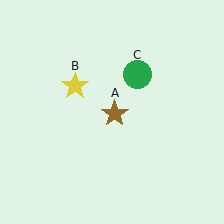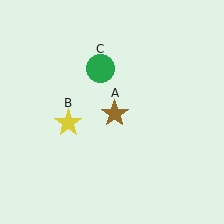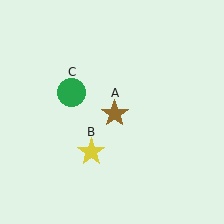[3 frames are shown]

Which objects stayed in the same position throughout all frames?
Brown star (object A) remained stationary.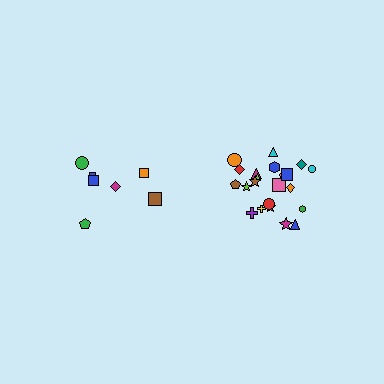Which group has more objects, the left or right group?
The right group.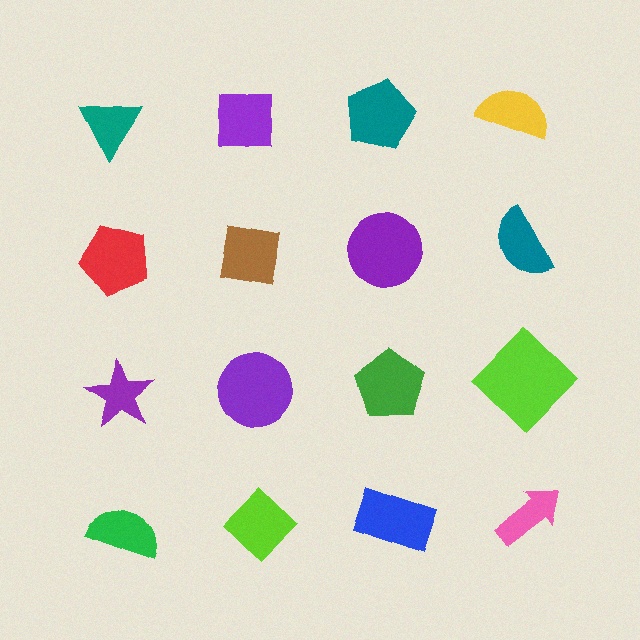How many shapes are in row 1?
4 shapes.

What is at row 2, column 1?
A red pentagon.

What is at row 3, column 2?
A purple circle.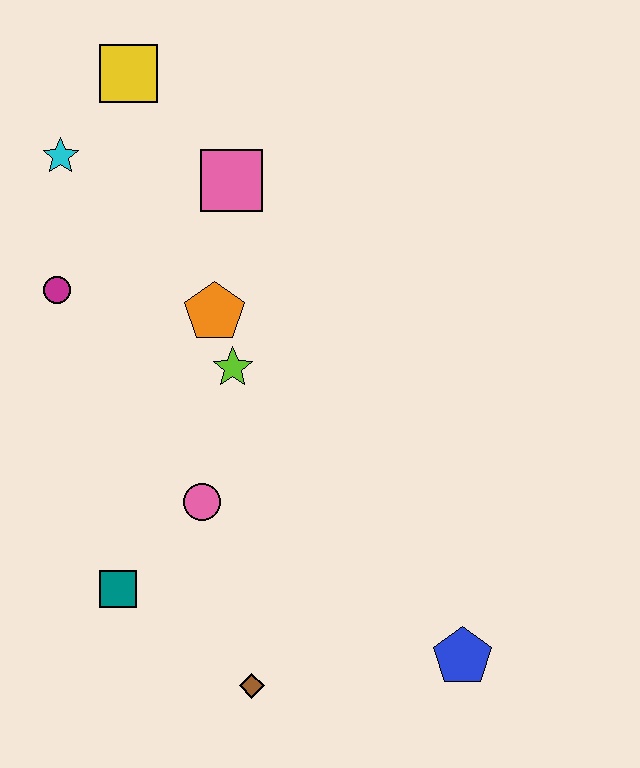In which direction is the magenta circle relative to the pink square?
The magenta circle is to the left of the pink square.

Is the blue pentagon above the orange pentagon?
No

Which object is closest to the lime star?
The orange pentagon is closest to the lime star.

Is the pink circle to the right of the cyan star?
Yes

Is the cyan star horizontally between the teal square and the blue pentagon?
No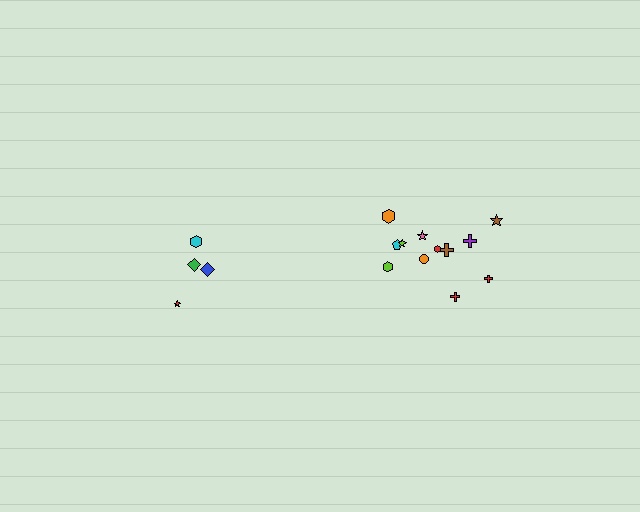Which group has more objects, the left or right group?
The right group.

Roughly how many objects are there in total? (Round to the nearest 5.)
Roughly 15 objects in total.